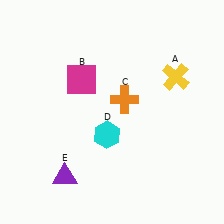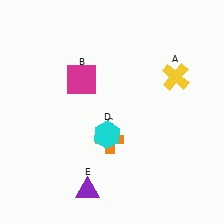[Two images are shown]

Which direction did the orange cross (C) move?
The orange cross (C) moved down.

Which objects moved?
The objects that moved are: the orange cross (C), the purple triangle (E).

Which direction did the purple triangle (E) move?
The purple triangle (E) moved right.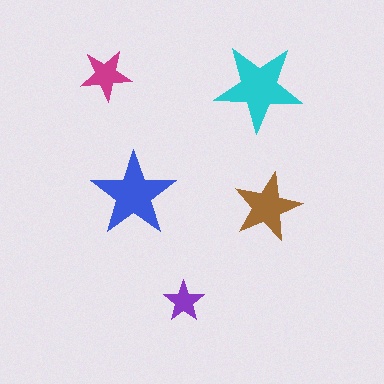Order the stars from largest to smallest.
the cyan one, the blue one, the brown one, the magenta one, the purple one.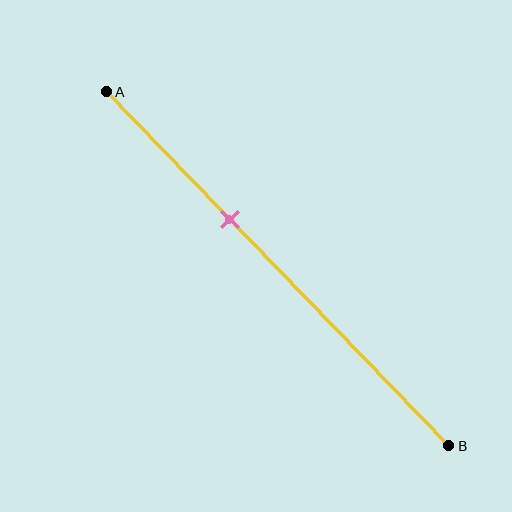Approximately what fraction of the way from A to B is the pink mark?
The pink mark is approximately 35% of the way from A to B.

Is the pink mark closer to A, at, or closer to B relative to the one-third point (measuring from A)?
The pink mark is approximately at the one-third point of segment AB.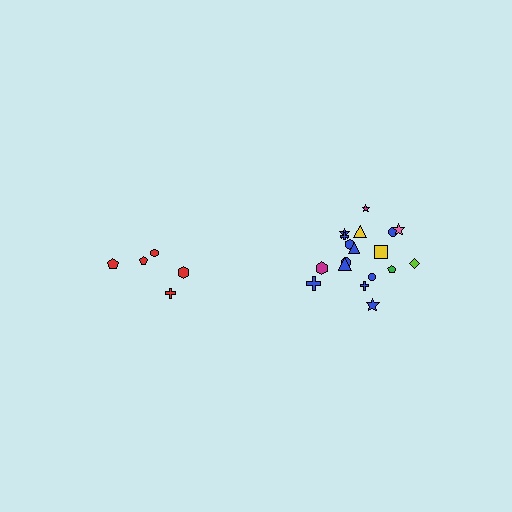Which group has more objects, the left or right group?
The right group.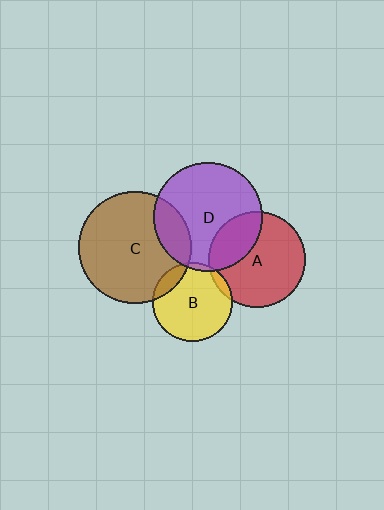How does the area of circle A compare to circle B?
Approximately 1.5 times.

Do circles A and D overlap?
Yes.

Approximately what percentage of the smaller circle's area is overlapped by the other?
Approximately 30%.